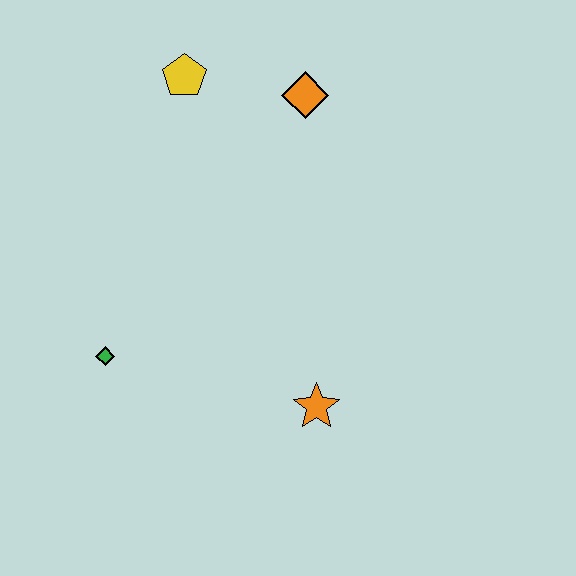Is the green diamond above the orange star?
Yes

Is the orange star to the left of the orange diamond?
No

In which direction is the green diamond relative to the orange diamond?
The green diamond is below the orange diamond.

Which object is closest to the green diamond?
The orange star is closest to the green diamond.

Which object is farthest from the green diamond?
The orange diamond is farthest from the green diamond.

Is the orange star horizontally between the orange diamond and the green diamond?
No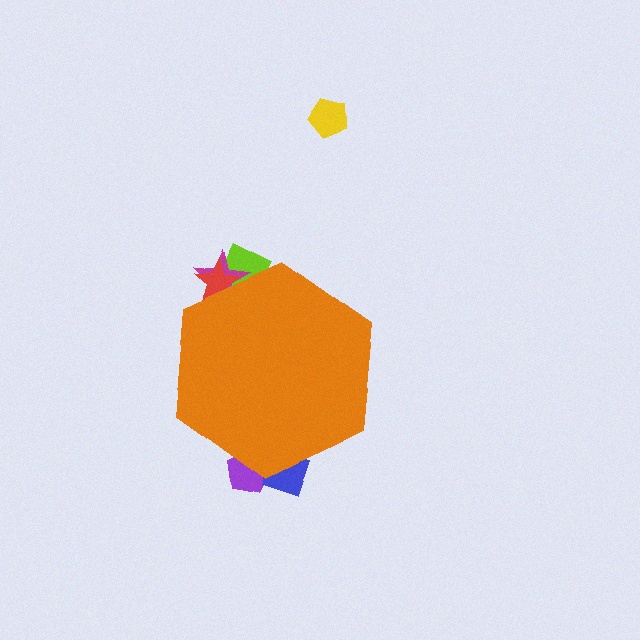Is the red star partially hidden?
Yes, the red star is partially hidden behind the orange hexagon.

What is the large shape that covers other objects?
An orange hexagon.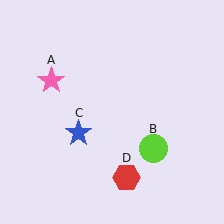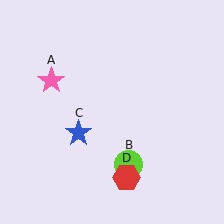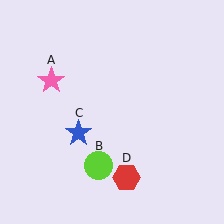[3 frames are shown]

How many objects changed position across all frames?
1 object changed position: lime circle (object B).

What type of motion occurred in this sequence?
The lime circle (object B) rotated clockwise around the center of the scene.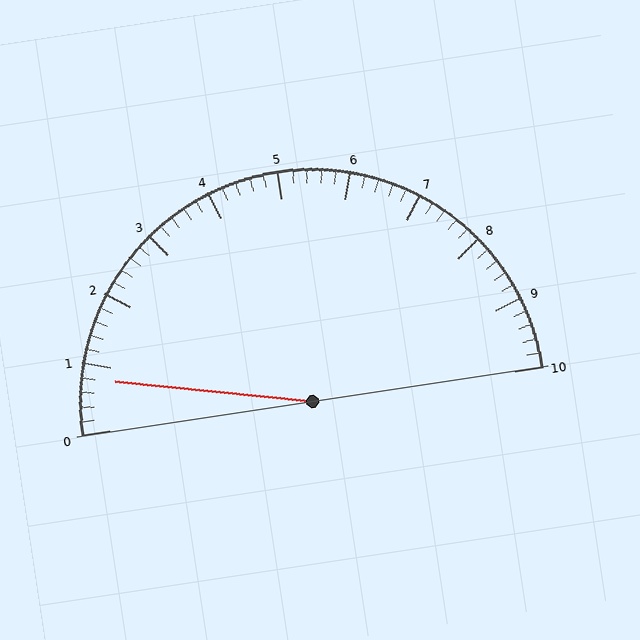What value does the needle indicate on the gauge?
The needle indicates approximately 0.8.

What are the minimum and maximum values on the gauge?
The gauge ranges from 0 to 10.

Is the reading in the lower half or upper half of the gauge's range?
The reading is in the lower half of the range (0 to 10).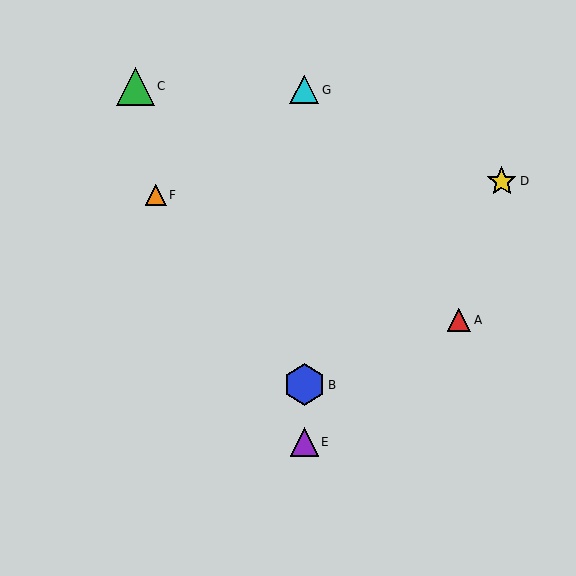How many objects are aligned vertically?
3 objects (B, E, G) are aligned vertically.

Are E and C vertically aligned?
No, E is at x≈304 and C is at x≈136.